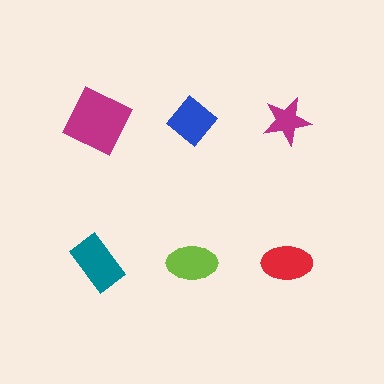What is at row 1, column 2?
A blue diamond.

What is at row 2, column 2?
A lime ellipse.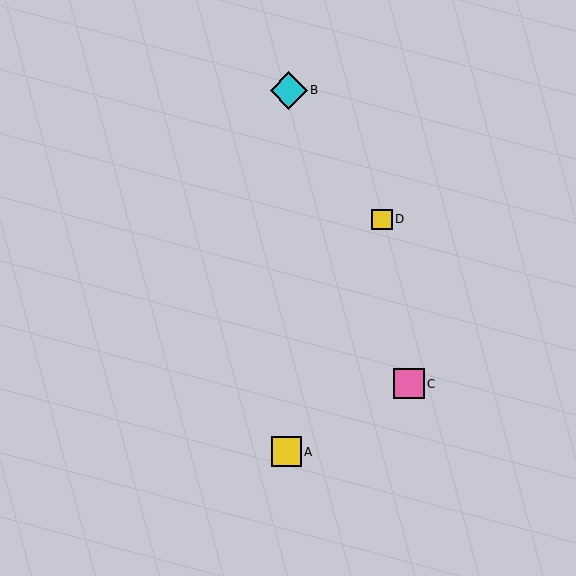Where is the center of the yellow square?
The center of the yellow square is at (286, 452).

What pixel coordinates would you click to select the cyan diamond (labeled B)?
Click at (289, 90) to select the cyan diamond B.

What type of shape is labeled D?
Shape D is a yellow square.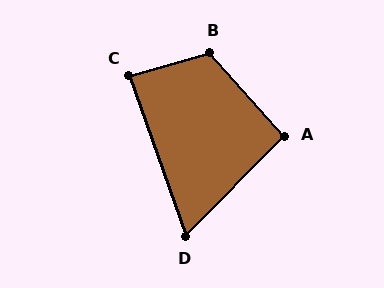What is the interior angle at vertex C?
Approximately 87 degrees (approximately right).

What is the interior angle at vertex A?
Approximately 93 degrees (approximately right).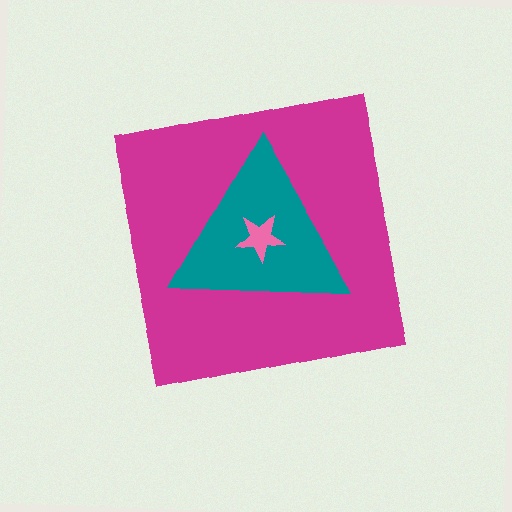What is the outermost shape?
The magenta square.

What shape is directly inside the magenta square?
The teal triangle.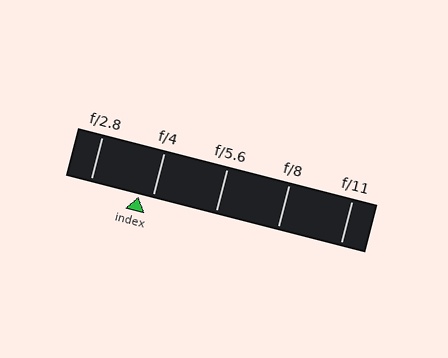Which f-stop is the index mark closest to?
The index mark is closest to f/4.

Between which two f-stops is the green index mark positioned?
The index mark is between f/2.8 and f/4.